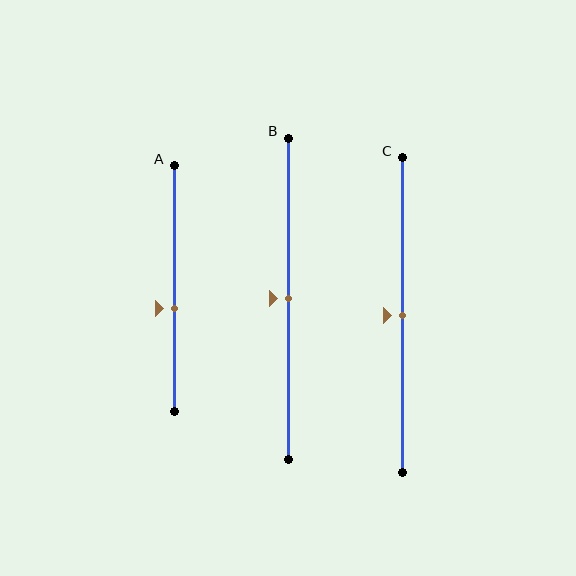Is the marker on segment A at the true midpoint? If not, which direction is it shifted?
No, the marker on segment A is shifted downward by about 8% of the segment length.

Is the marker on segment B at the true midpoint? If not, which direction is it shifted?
Yes, the marker on segment B is at the true midpoint.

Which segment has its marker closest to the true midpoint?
Segment B has its marker closest to the true midpoint.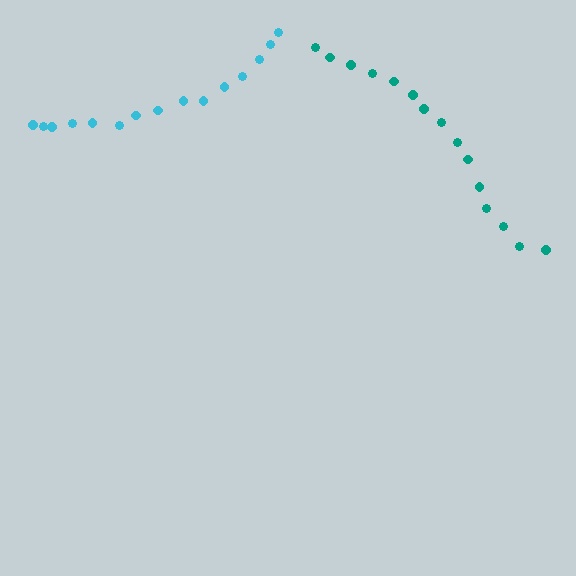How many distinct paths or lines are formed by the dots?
There are 2 distinct paths.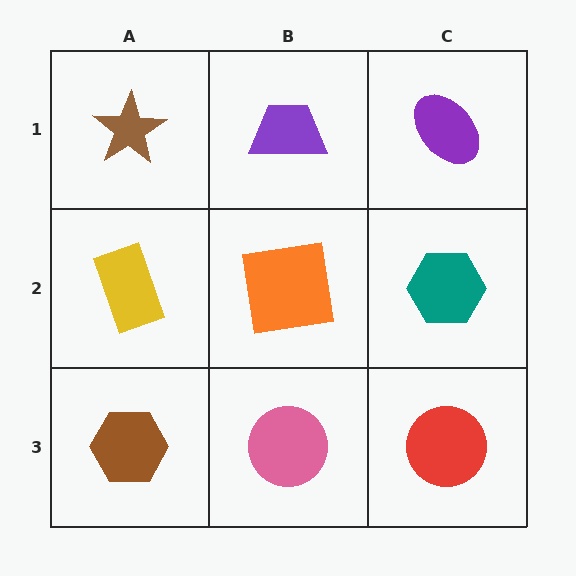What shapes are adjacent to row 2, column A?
A brown star (row 1, column A), a brown hexagon (row 3, column A), an orange square (row 2, column B).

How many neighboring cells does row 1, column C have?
2.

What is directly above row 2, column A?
A brown star.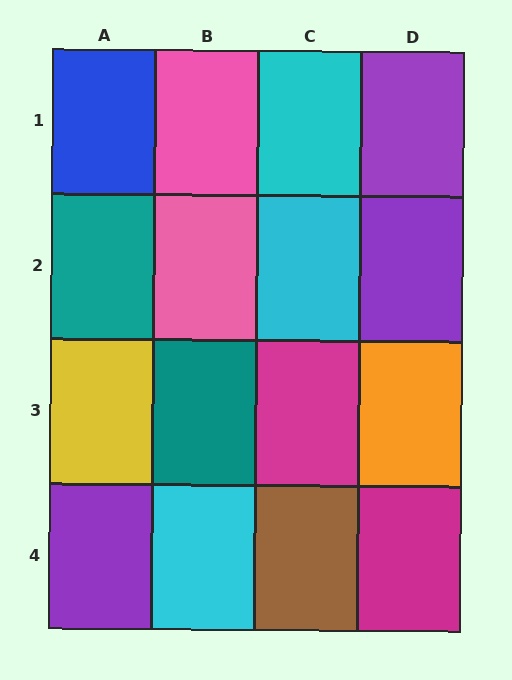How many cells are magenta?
2 cells are magenta.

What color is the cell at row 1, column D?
Purple.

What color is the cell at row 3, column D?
Orange.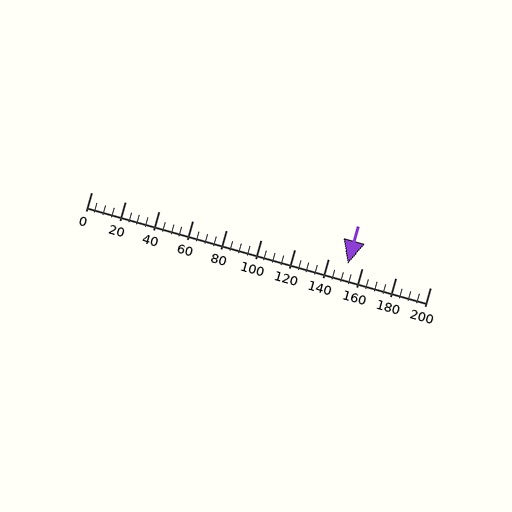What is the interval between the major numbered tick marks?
The major tick marks are spaced 20 units apart.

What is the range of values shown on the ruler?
The ruler shows values from 0 to 200.